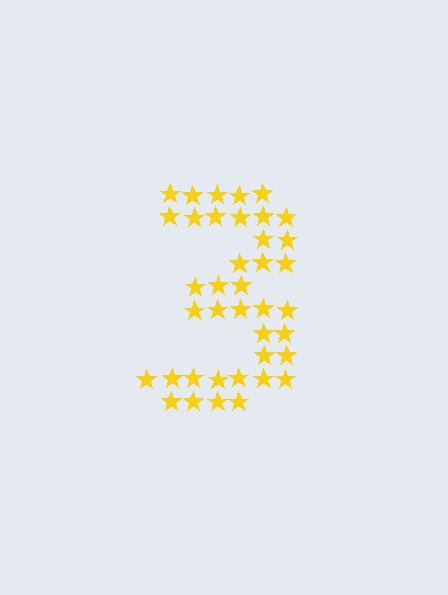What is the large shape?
The large shape is the digit 3.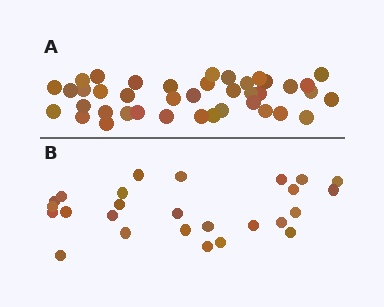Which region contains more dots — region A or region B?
Region A (the top region) has more dots.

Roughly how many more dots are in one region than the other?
Region A has approximately 15 more dots than region B.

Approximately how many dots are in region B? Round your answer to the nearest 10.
About 30 dots. (The exact count is 26, which rounds to 30.)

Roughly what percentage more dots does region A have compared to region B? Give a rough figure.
About 55% more.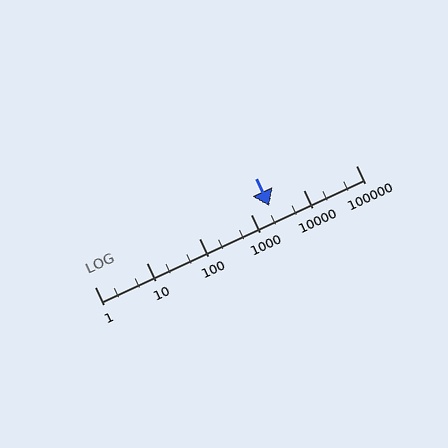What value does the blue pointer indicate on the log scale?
The pointer indicates approximately 2200.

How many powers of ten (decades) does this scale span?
The scale spans 5 decades, from 1 to 100000.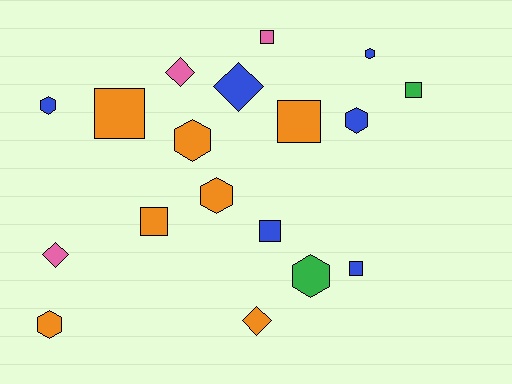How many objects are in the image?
There are 18 objects.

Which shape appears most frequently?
Square, with 7 objects.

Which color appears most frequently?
Orange, with 7 objects.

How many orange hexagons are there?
There are 3 orange hexagons.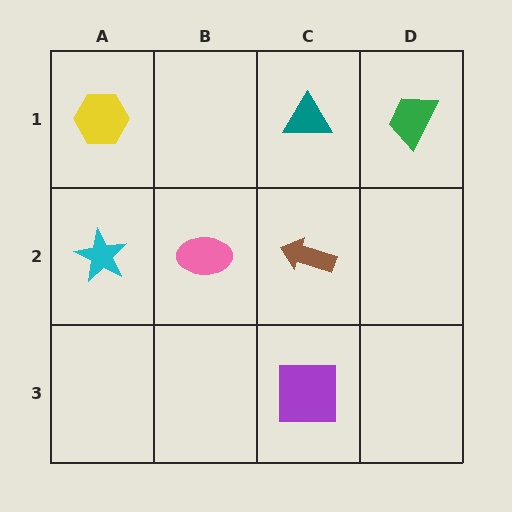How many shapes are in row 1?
3 shapes.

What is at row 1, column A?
A yellow hexagon.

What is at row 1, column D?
A green trapezoid.